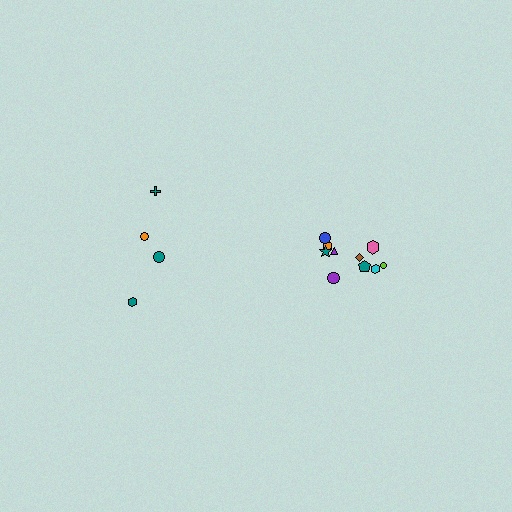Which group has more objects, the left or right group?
The right group.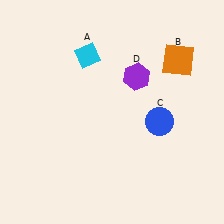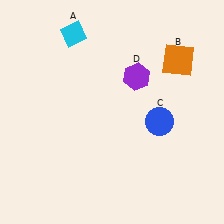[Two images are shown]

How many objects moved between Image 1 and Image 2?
1 object moved between the two images.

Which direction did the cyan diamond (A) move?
The cyan diamond (A) moved up.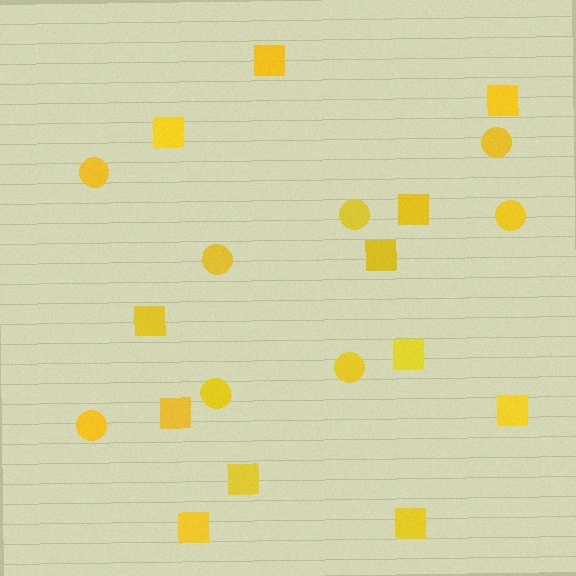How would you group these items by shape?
There are 2 groups: one group of squares (12) and one group of circles (8).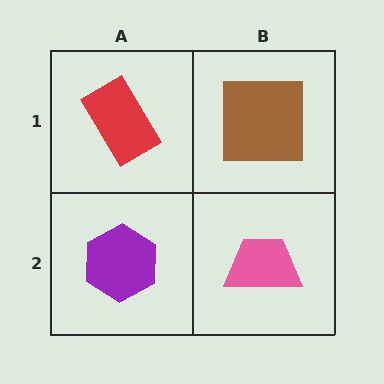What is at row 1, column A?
A red rectangle.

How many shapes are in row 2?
2 shapes.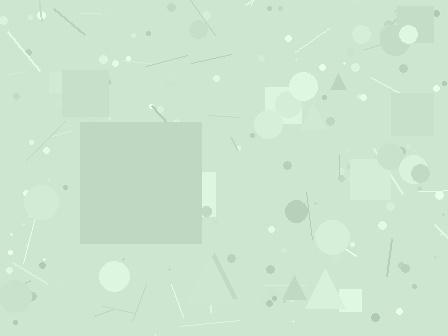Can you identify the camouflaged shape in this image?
The camouflaged shape is a square.